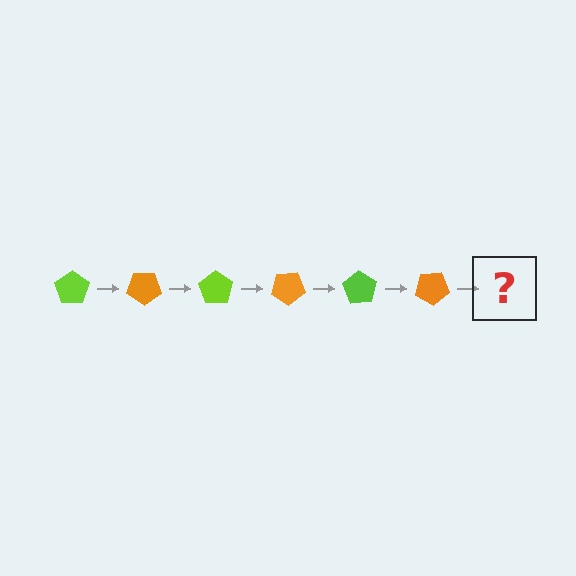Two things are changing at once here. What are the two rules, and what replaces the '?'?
The two rules are that it rotates 35 degrees each step and the color cycles through lime and orange. The '?' should be a lime pentagon, rotated 210 degrees from the start.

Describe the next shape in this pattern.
It should be a lime pentagon, rotated 210 degrees from the start.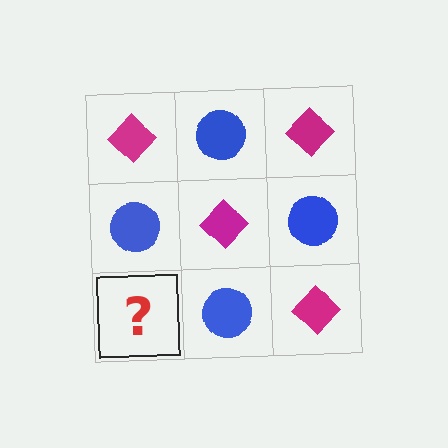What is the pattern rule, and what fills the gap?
The rule is that it alternates magenta diamond and blue circle in a checkerboard pattern. The gap should be filled with a magenta diamond.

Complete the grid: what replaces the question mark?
The question mark should be replaced with a magenta diamond.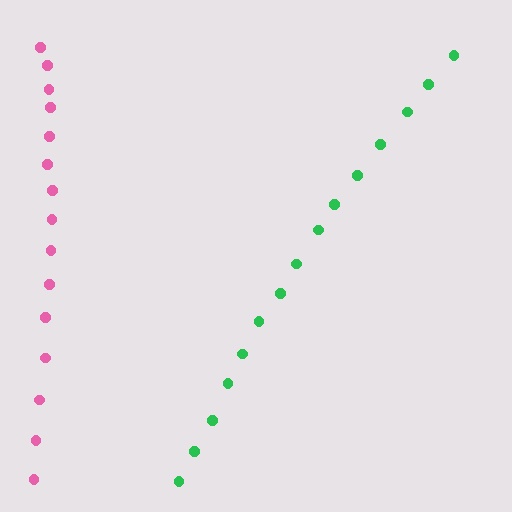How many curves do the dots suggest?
There are 2 distinct paths.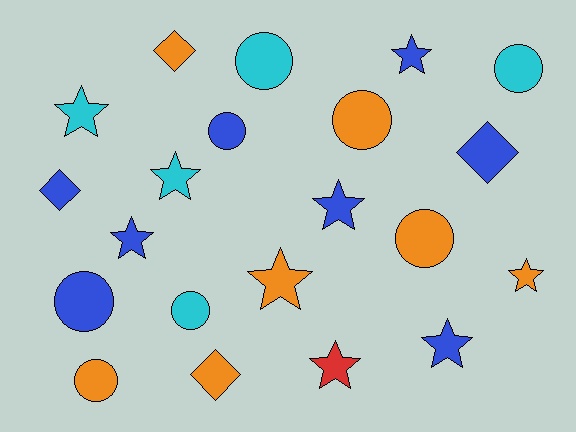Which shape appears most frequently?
Star, with 9 objects.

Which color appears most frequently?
Blue, with 8 objects.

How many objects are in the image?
There are 21 objects.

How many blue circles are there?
There are 2 blue circles.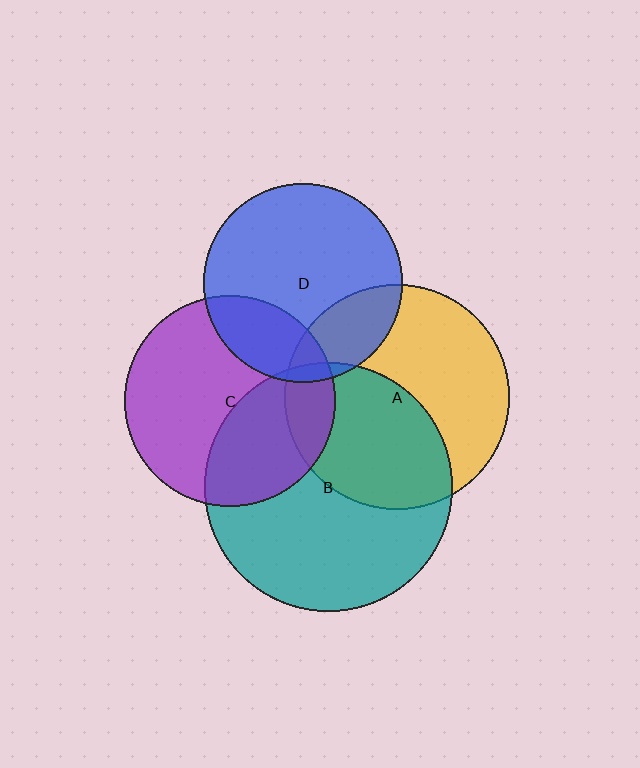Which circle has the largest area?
Circle B (teal).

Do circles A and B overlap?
Yes.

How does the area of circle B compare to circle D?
Approximately 1.6 times.